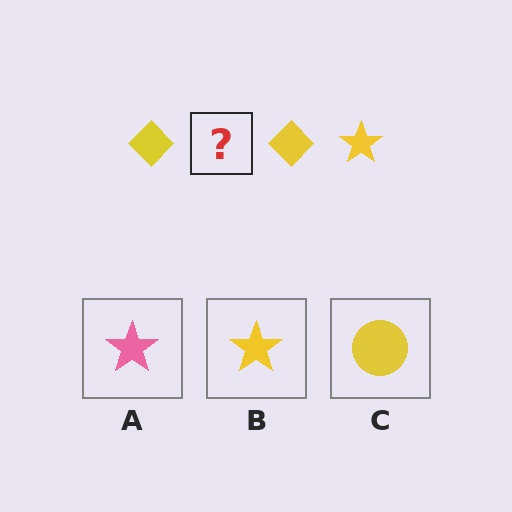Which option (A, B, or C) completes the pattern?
B.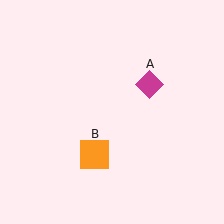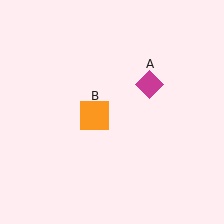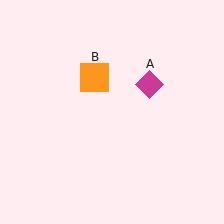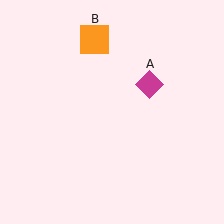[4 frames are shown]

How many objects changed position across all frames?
1 object changed position: orange square (object B).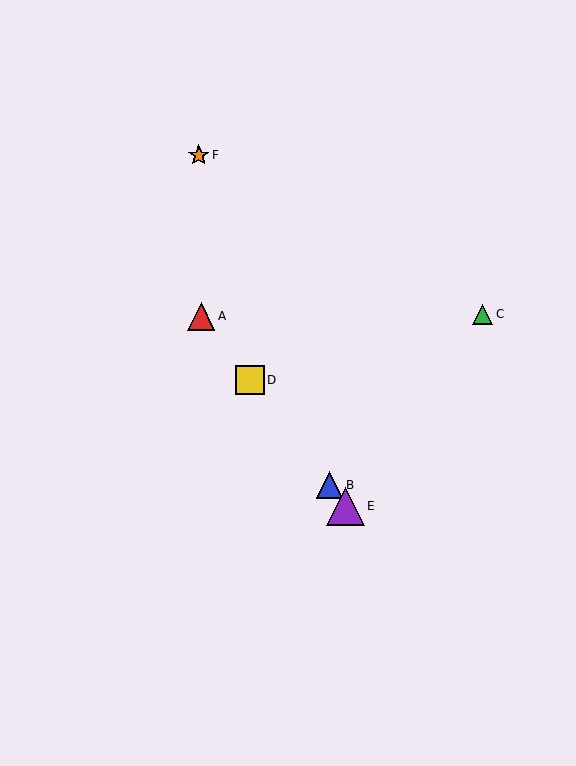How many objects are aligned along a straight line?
4 objects (A, B, D, E) are aligned along a straight line.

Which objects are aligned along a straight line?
Objects A, B, D, E are aligned along a straight line.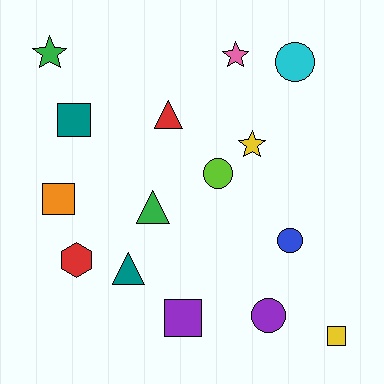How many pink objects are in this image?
There is 1 pink object.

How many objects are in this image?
There are 15 objects.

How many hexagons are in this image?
There is 1 hexagon.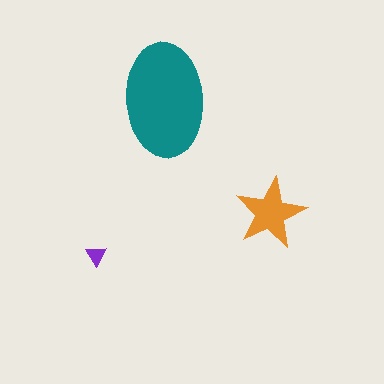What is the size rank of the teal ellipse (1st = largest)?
1st.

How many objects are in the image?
There are 3 objects in the image.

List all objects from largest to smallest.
The teal ellipse, the orange star, the purple triangle.